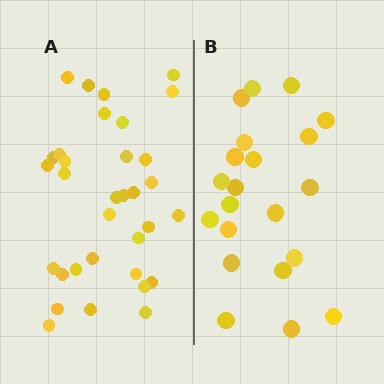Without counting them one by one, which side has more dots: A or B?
Region A (the left region) has more dots.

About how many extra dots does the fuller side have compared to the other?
Region A has roughly 12 or so more dots than region B.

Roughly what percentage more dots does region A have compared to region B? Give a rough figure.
About 55% more.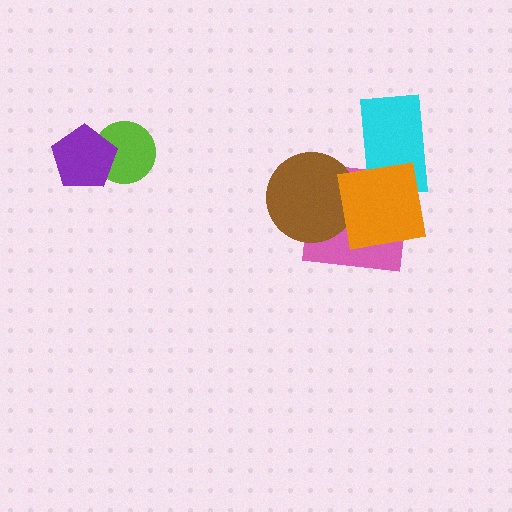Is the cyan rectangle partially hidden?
Yes, it is partially covered by another shape.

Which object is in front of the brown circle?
The orange square is in front of the brown circle.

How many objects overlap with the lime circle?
1 object overlaps with the lime circle.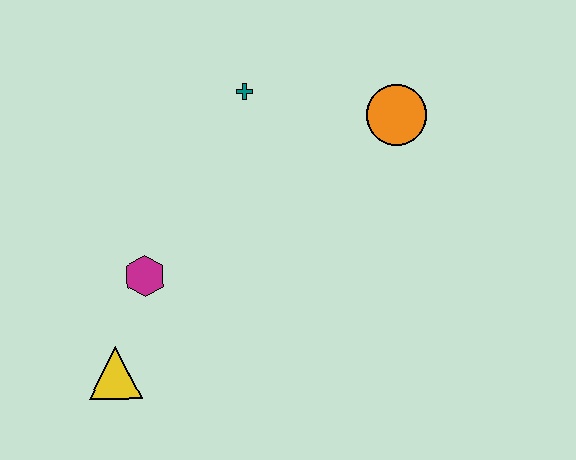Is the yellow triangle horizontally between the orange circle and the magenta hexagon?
No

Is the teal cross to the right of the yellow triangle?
Yes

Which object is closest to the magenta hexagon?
The yellow triangle is closest to the magenta hexagon.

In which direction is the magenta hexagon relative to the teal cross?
The magenta hexagon is below the teal cross.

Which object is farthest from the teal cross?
The yellow triangle is farthest from the teal cross.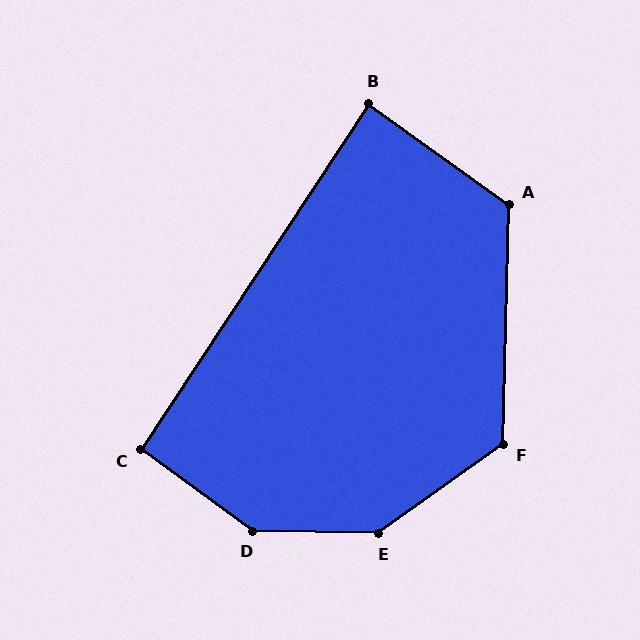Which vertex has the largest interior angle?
D, at approximately 145 degrees.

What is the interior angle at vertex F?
Approximately 127 degrees (obtuse).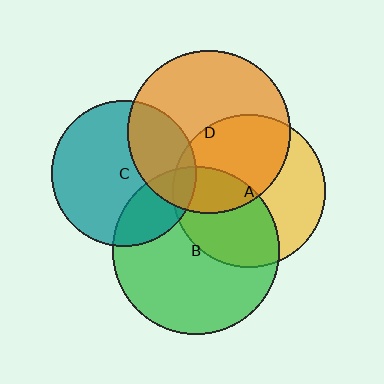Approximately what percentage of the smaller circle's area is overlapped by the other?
Approximately 25%.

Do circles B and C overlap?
Yes.